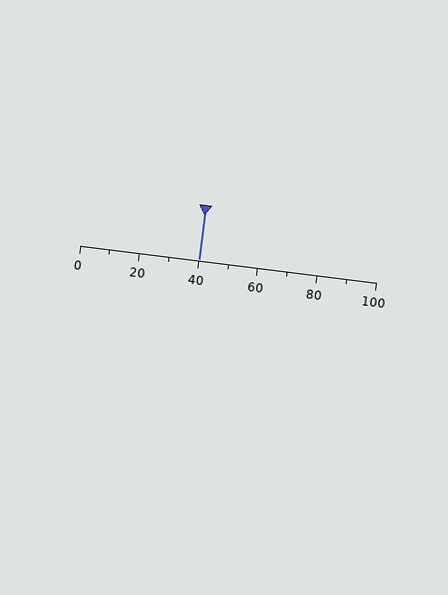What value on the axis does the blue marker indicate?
The marker indicates approximately 40.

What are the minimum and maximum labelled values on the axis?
The axis runs from 0 to 100.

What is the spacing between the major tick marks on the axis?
The major ticks are spaced 20 apart.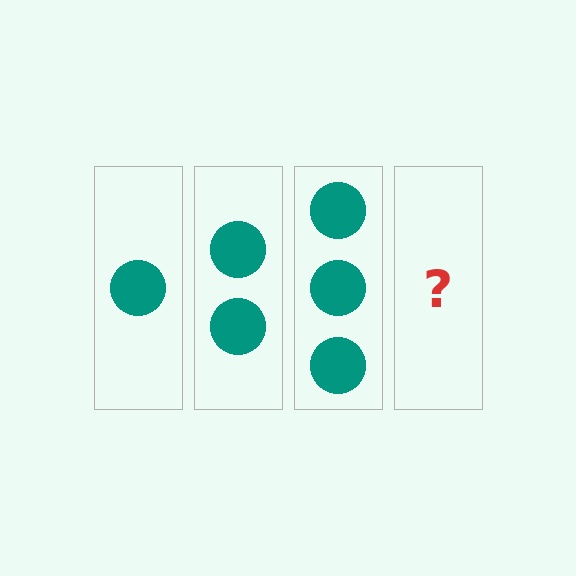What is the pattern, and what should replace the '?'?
The pattern is that each step adds one more circle. The '?' should be 4 circles.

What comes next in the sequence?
The next element should be 4 circles.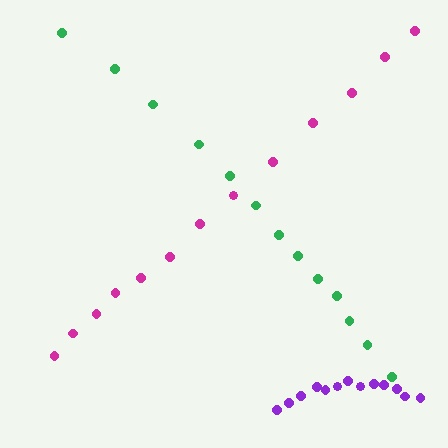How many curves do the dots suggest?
There are 3 distinct paths.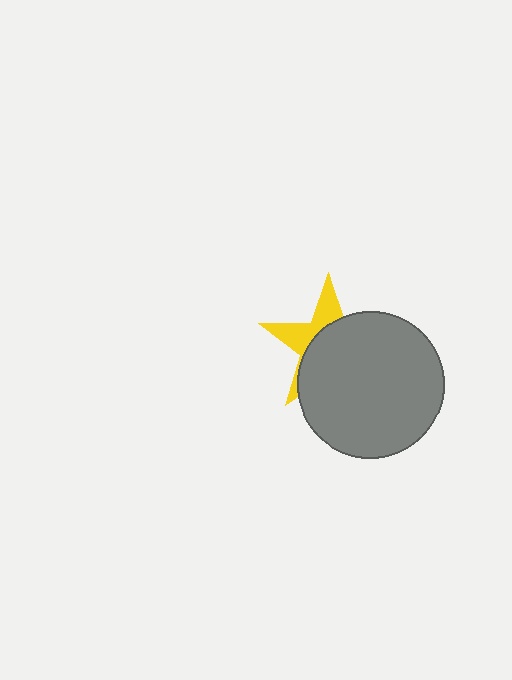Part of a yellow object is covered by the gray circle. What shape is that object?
It is a star.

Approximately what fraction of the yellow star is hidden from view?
Roughly 66% of the yellow star is hidden behind the gray circle.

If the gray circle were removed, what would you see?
You would see the complete yellow star.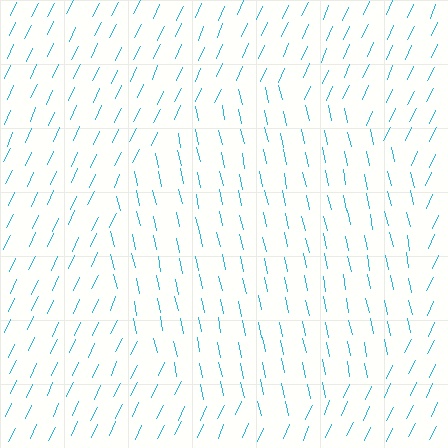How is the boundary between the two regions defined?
The boundary is defined purely by a change in line orientation (approximately 37 degrees difference). All lines are the same color and thickness.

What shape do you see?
I see a circle.